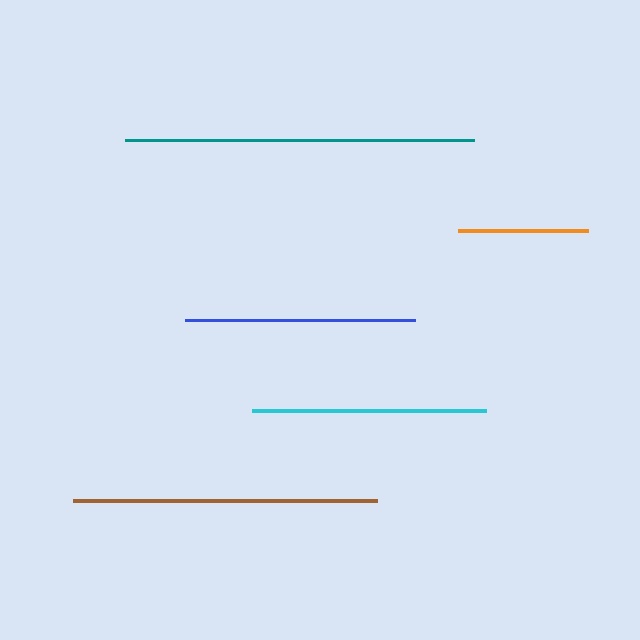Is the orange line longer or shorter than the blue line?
The blue line is longer than the orange line.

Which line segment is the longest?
The teal line is the longest at approximately 349 pixels.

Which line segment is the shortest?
The orange line is the shortest at approximately 130 pixels.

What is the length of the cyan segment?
The cyan segment is approximately 235 pixels long.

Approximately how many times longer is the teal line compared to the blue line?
The teal line is approximately 1.5 times the length of the blue line.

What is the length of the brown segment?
The brown segment is approximately 304 pixels long.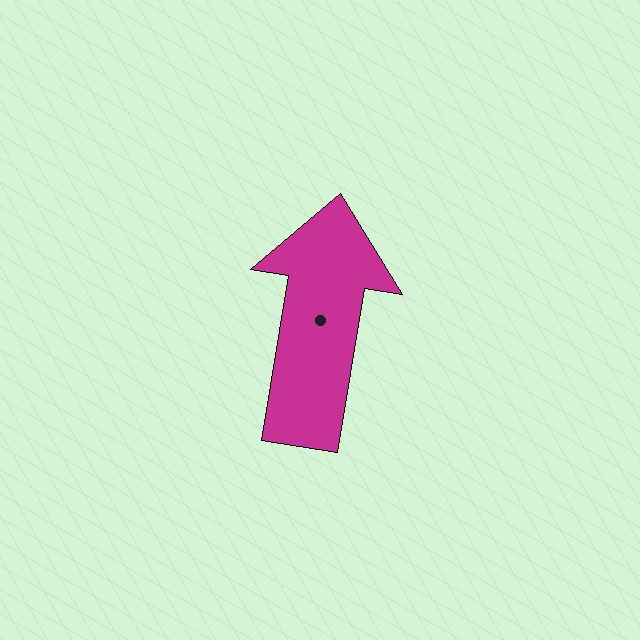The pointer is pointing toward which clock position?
Roughly 12 o'clock.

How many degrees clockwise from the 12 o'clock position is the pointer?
Approximately 9 degrees.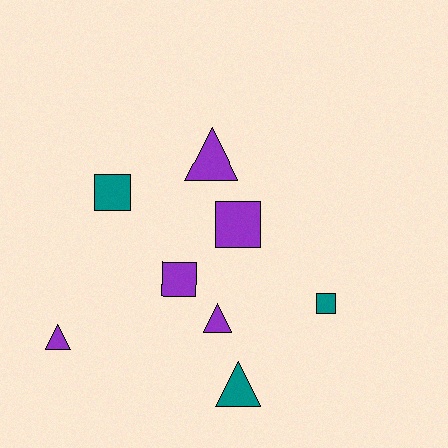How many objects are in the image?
There are 8 objects.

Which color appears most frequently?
Purple, with 5 objects.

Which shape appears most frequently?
Triangle, with 4 objects.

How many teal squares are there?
There are 2 teal squares.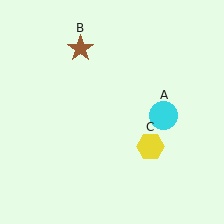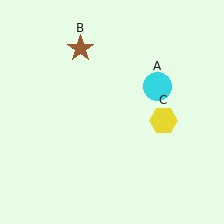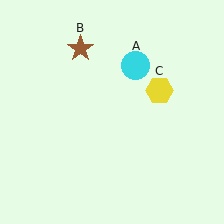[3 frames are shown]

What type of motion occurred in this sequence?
The cyan circle (object A), yellow hexagon (object C) rotated counterclockwise around the center of the scene.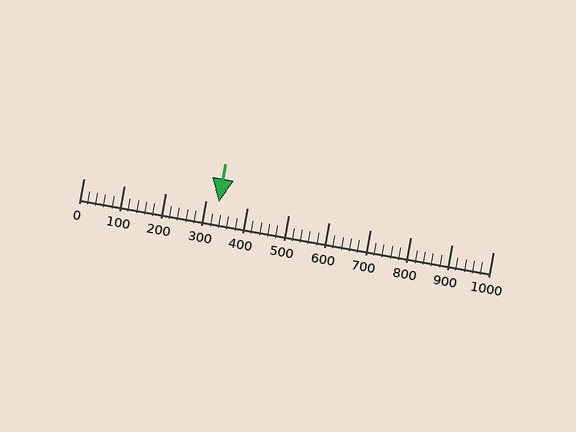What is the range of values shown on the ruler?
The ruler shows values from 0 to 1000.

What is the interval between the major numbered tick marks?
The major tick marks are spaced 100 units apart.